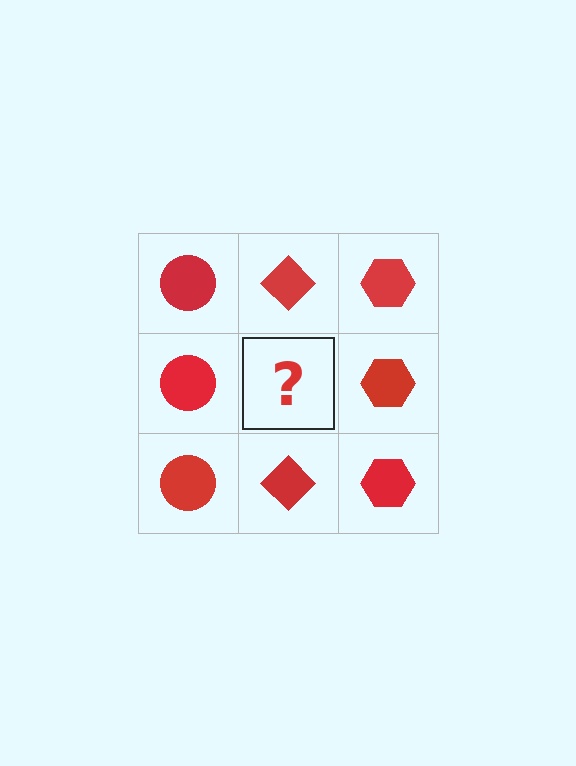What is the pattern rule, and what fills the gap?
The rule is that each column has a consistent shape. The gap should be filled with a red diamond.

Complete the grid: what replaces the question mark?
The question mark should be replaced with a red diamond.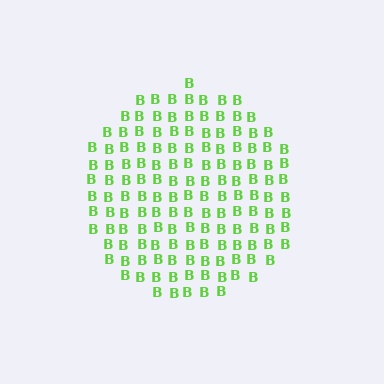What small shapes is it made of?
It is made of small letter B's.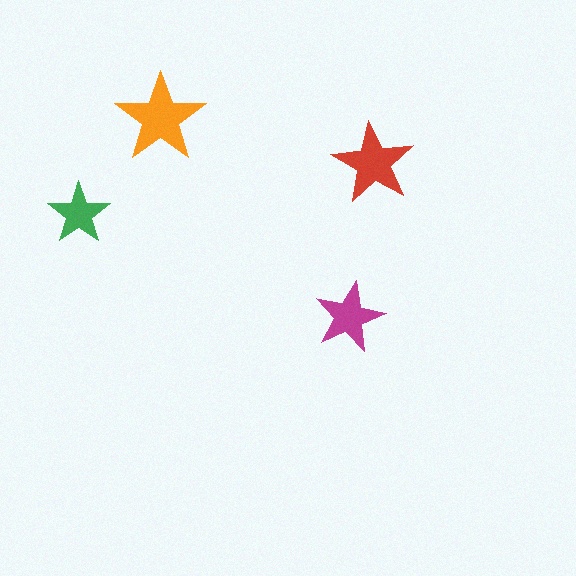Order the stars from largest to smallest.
the orange one, the red one, the magenta one, the green one.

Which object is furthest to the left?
The green star is leftmost.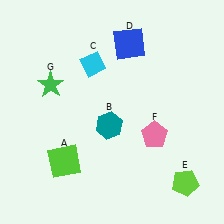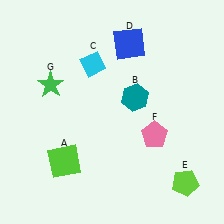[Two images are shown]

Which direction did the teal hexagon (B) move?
The teal hexagon (B) moved up.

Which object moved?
The teal hexagon (B) moved up.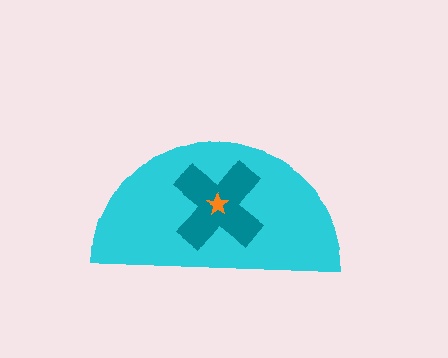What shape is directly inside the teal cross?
The orange star.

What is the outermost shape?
The cyan semicircle.